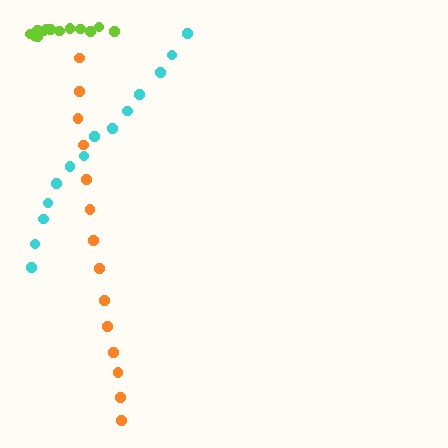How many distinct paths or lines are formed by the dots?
There are 3 distinct paths.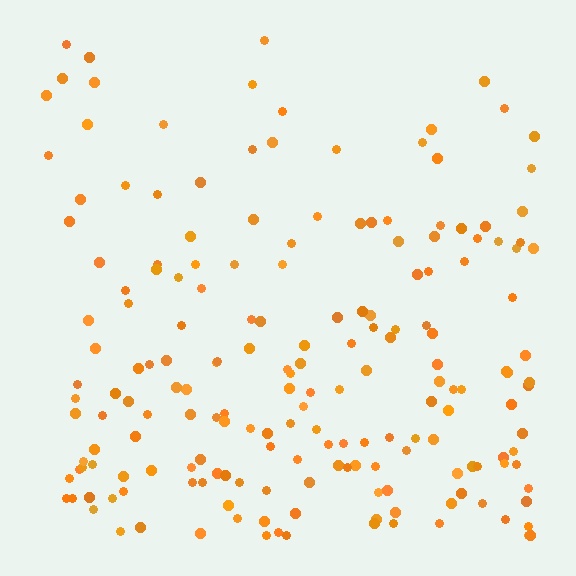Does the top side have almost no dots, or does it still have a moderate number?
Still a moderate number, just noticeably fewer than the bottom.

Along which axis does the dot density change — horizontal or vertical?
Vertical.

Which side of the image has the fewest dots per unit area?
The top.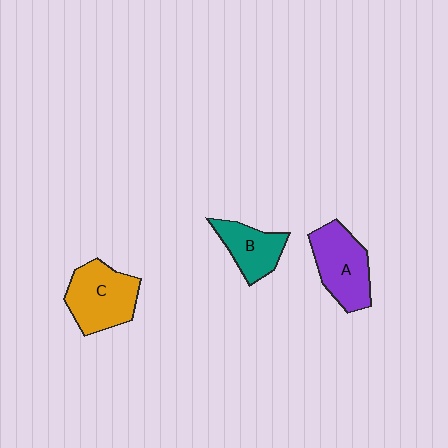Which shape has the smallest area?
Shape B (teal).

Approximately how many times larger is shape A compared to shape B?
Approximately 1.4 times.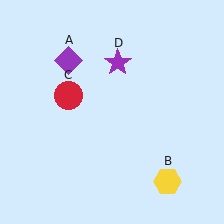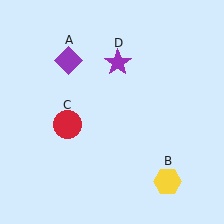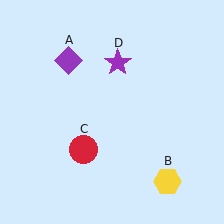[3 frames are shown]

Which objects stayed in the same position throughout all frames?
Purple diamond (object A) and yellow hexagon (object B) and purple star (object D) remained stationary.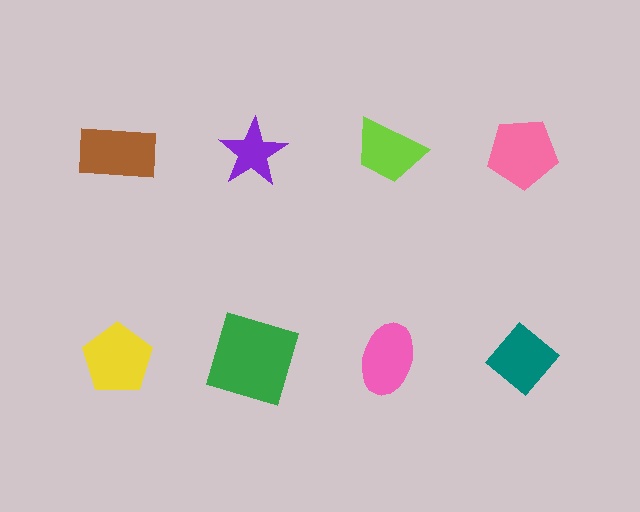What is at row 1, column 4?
A pink pentagon.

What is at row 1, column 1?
A brown rectangle.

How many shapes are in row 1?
4 shapes.